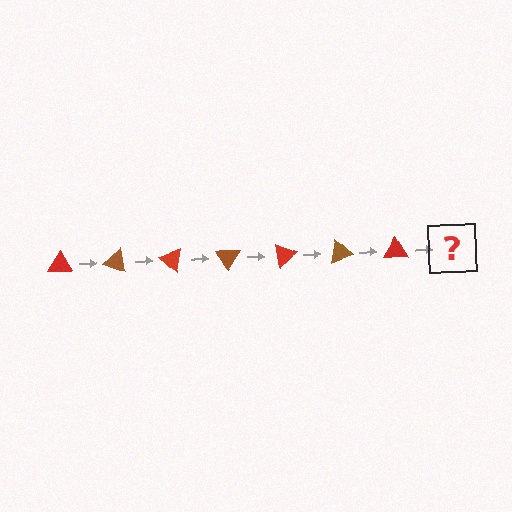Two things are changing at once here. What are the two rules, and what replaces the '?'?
The two rules are that it rotates 20 degrees each step and the color cycles through red and brown. The '?' should be a brown triangle, rotated 140 degrees from the start.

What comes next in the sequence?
The next element should be a brown triangle, rotated 140 degrees from the start.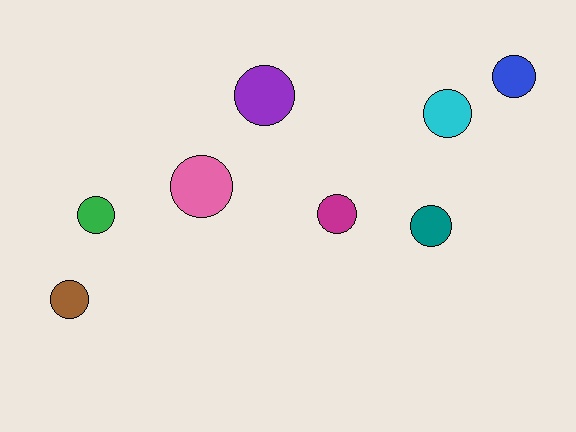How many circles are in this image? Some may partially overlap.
There are 8 circles.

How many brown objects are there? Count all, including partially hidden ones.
There is 1 brown object.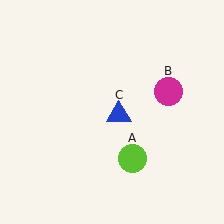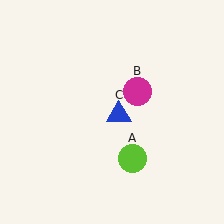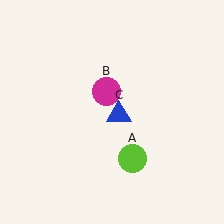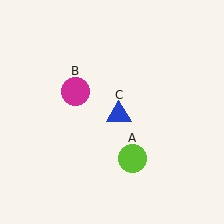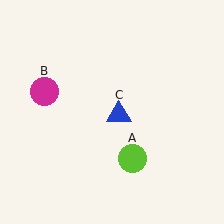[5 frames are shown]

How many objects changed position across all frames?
1 object changed position: magenta circle (object B).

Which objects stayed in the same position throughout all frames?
Lime circle (object A) and blue triangle (object C) remained stationary.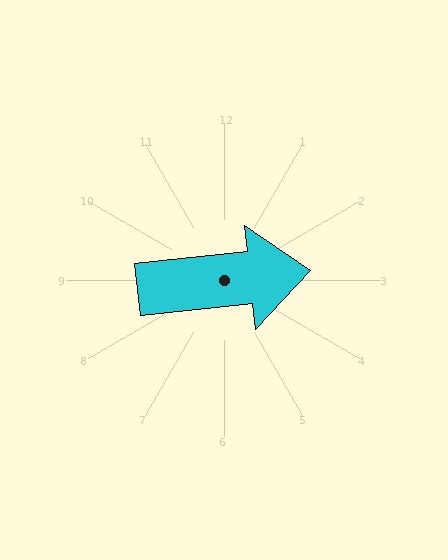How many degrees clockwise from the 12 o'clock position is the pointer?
Approximately 84 degrees.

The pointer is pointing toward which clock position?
Roughly 3 o'clock.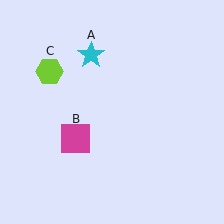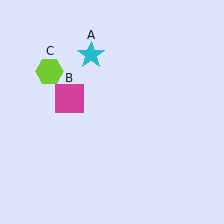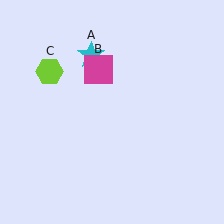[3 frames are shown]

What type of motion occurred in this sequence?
The magenta square (object B) rotated clockwise around the center of the scene.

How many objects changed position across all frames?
1 object changed position: magenta square (object B).